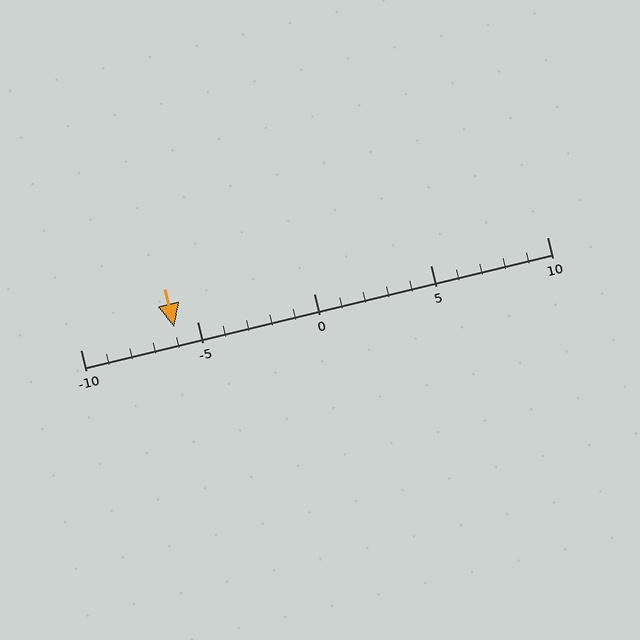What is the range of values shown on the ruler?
The ruler shows values from -10 to 10.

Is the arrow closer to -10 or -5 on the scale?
The arrow is closer to -5.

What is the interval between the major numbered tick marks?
The major tick marks are spaced 5 units apart.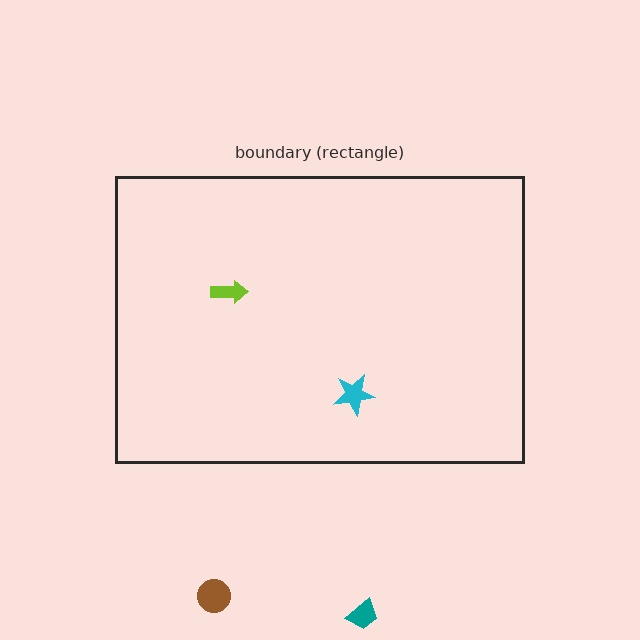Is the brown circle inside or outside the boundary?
Outside.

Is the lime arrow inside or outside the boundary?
Inside.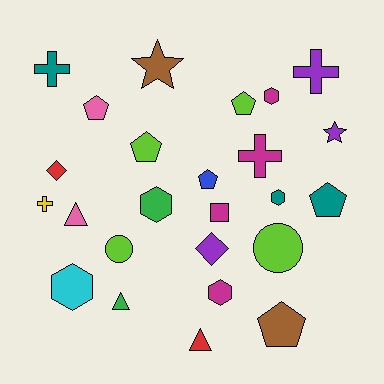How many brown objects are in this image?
There are 2 brown objects.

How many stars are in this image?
There are 2 stars.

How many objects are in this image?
There are 25 objects.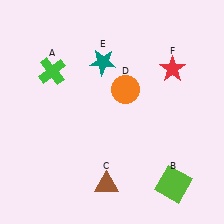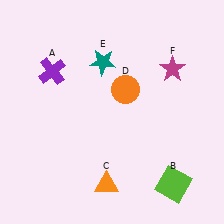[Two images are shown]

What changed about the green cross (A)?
In Image 1, A is green. In Image 2, it changed to purple.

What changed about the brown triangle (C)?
In Image 1, C is brown. In Image 2, it changed to orange.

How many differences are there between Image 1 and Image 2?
There are 3 differences between the two images.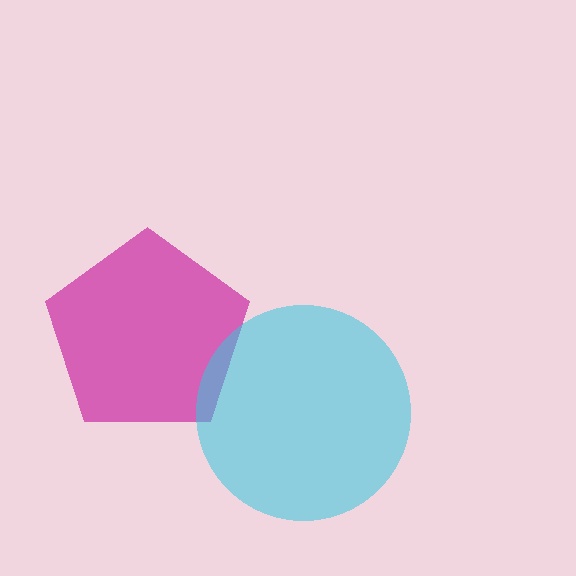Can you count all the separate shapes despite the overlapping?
Yes, there are 2 separate shapes.